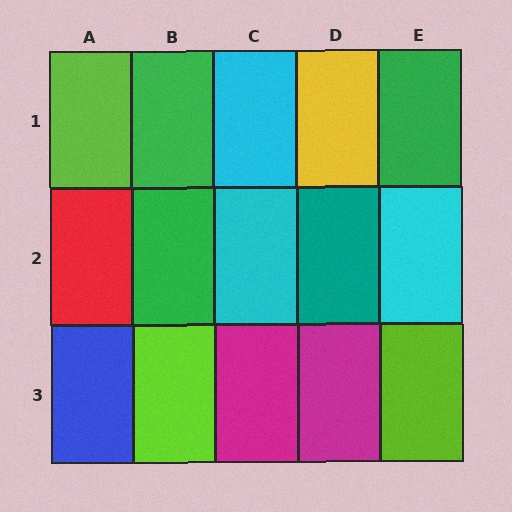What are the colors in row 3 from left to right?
Blue, lime, magenta, magenta, lime.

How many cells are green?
3 cells are green.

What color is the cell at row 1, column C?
Cyan.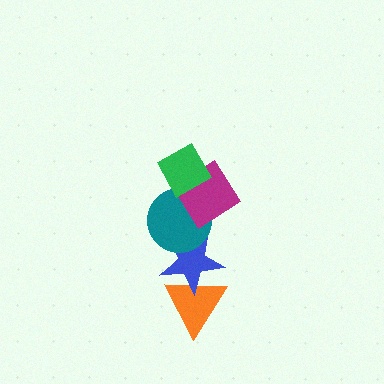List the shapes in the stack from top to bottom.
From top to bottom: the green diamond, the magenta diamond, the teal circle, the blue star, the orange triangle.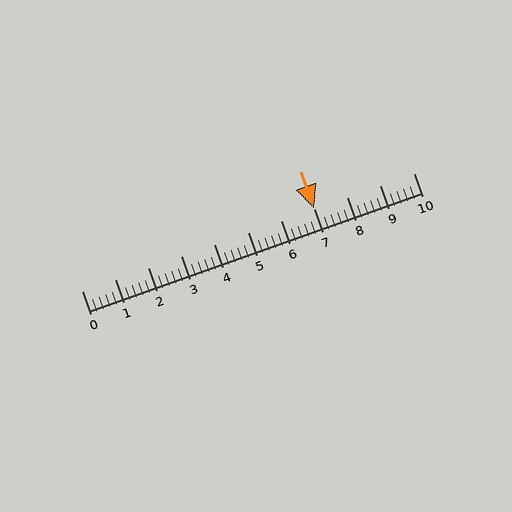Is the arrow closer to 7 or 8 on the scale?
The arrow is closer to 7.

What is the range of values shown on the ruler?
The ruler shows values from 0 to 10.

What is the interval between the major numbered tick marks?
The major tick marks are spaced 1 units apart.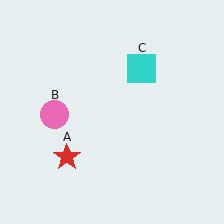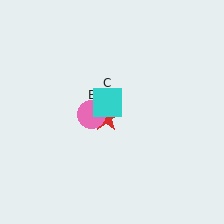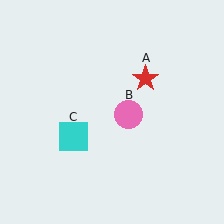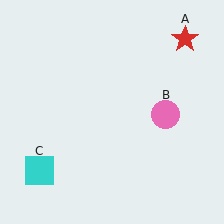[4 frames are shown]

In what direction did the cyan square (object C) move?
The cyan square (object C) moved down and to the left.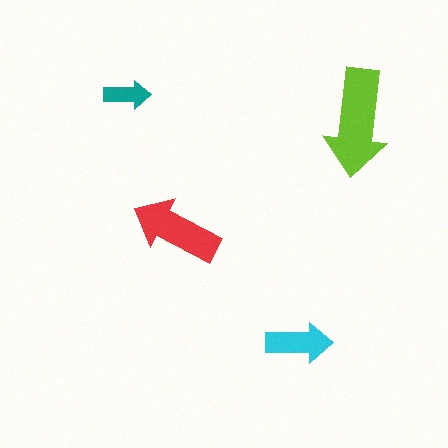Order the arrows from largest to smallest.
the lime one, the red one, the cyan one, the teal one.